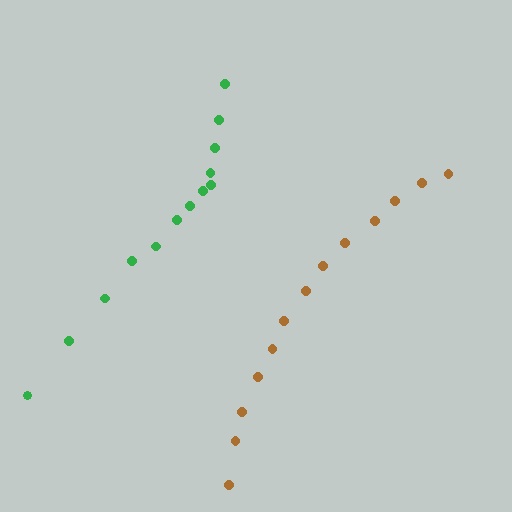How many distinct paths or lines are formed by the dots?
There are 2 distinct paths.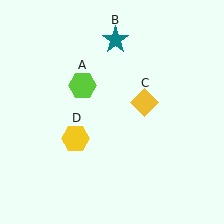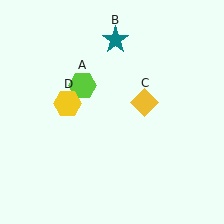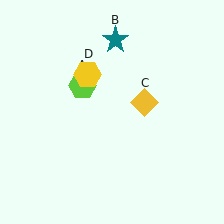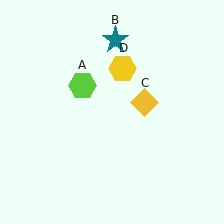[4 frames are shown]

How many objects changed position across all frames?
1 object changed position: yellow hexagon (object D).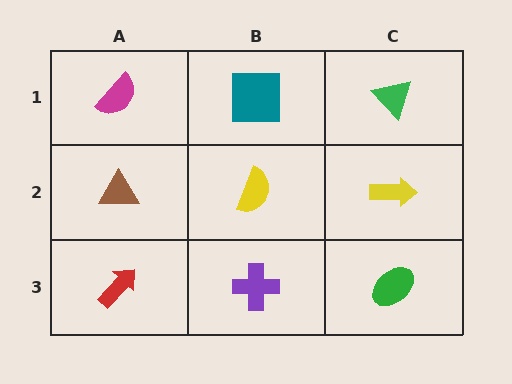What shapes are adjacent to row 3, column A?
A brown triangle (row 2, column A), a purple cross (row 3, column B).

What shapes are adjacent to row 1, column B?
A yellow semicircle (row 2, column B), a magenta semicircle (row 1, column A), a green triangle (row 1, column C).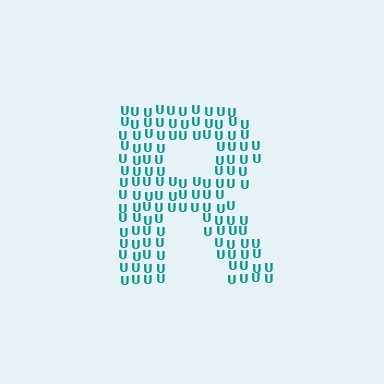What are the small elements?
The small elements are letter U's.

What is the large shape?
The large shape is the letter R.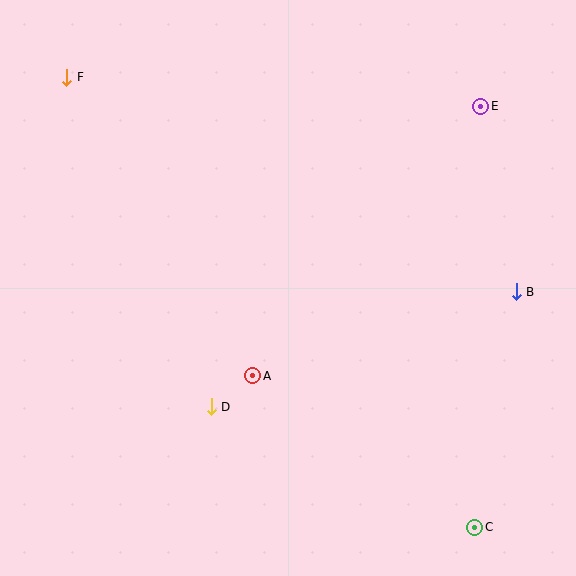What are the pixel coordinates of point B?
Point B is at (516, 292).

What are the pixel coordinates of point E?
Point E is at (481, 106).